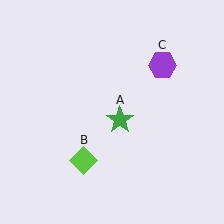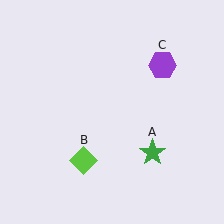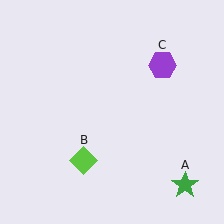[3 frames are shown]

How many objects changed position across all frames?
1 object changed position: green star (object A).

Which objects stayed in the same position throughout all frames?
Lime diamond (object B) and purple hexagon (object C) remained stationary.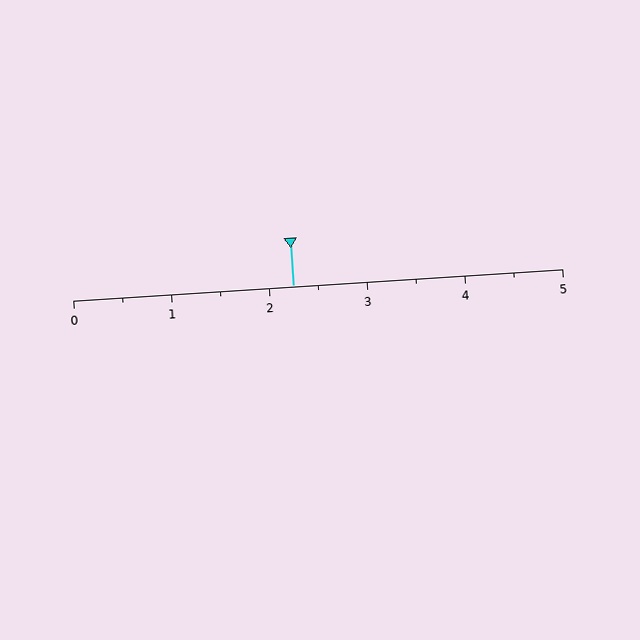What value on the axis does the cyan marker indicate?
The marker indicates approximately 2.2.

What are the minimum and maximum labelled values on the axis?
The axis runs from 0 to 5.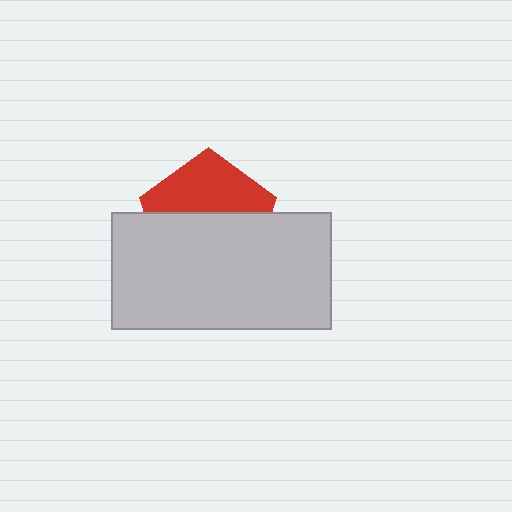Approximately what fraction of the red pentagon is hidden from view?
Roughly 58% of the red pentagon is hidden behind the light gray rectangle.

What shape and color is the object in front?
The object in front is a light gray rectangle.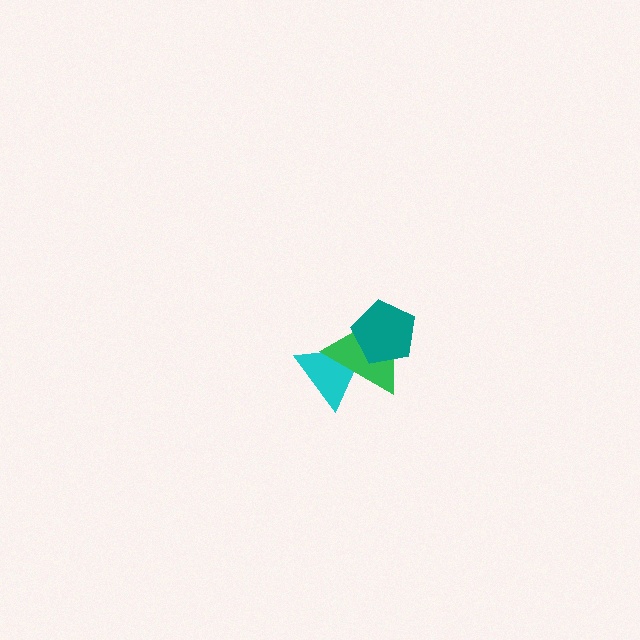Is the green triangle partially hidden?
Yes, it is partially covered by another shape.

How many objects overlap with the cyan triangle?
2 objects overlap with the cyan triangle.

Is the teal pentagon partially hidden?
No, no other shape covers it.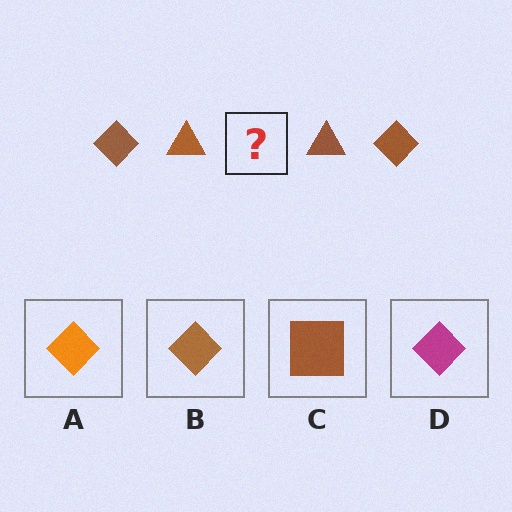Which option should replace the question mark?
Option B.